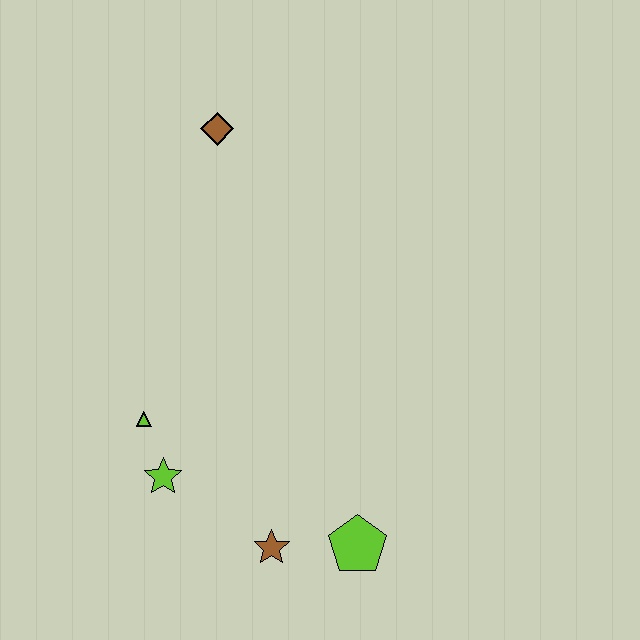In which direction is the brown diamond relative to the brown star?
The brown diamond is above the brown star.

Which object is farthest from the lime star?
The brown diamond is farthest from the lime star.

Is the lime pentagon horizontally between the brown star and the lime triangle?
No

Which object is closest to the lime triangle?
The lime star is closest to the lime triangle.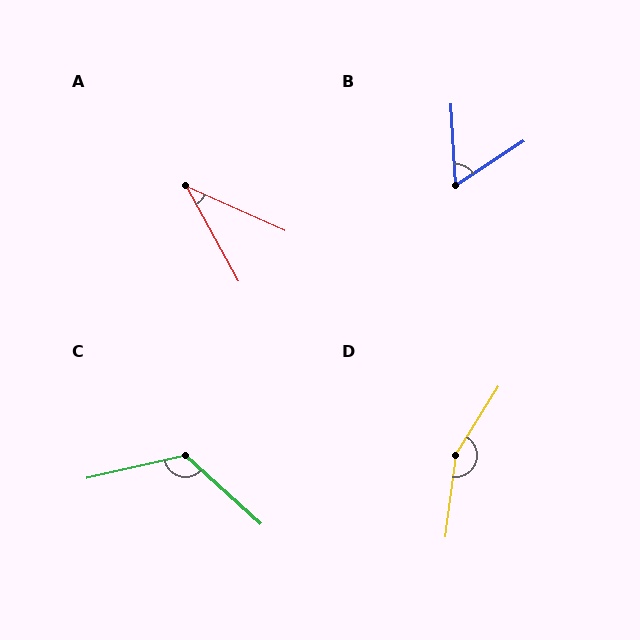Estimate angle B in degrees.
Approximately 60 degrees.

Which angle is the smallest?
A, at approximately 37 degrees.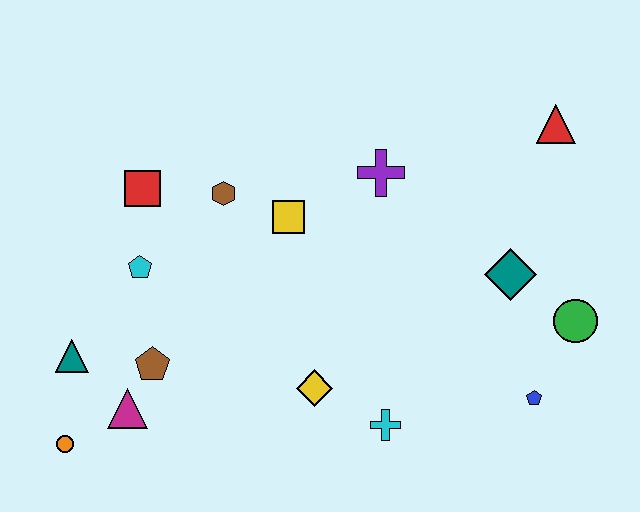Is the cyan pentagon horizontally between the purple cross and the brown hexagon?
No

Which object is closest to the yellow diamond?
The cyan cross is closest to the yellow diamond.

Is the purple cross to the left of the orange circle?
No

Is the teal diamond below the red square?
Yes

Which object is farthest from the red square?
The green circle is farthest from the red square.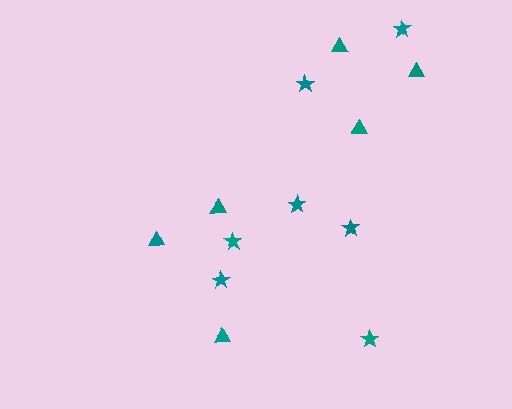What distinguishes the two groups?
There are 2 groups: one group of stars (7) and one group of triangles (6).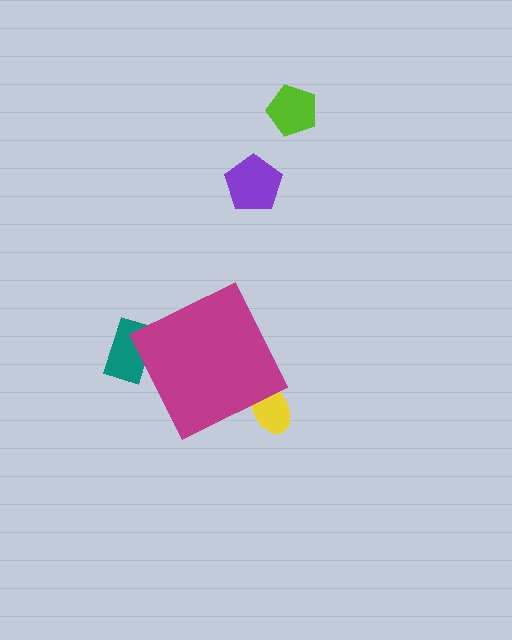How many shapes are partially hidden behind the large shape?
2 shapes are partially hidden.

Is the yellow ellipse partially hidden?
Yes, the yellow ellipse is partially hidden behind the magenta diamond.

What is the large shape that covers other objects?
A magenta diamond.